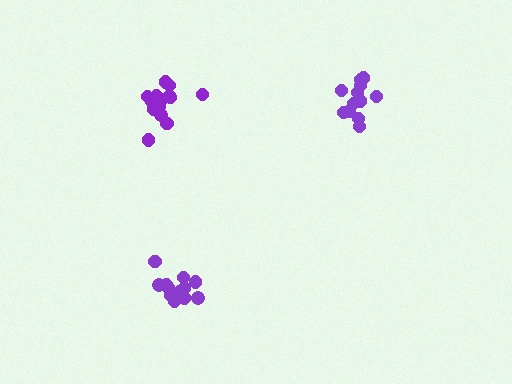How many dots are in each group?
Group 1: 12 dots, Group 2: 15 dots, Group 3: 14 dots (41 total).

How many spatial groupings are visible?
There are 3 spatial groupings.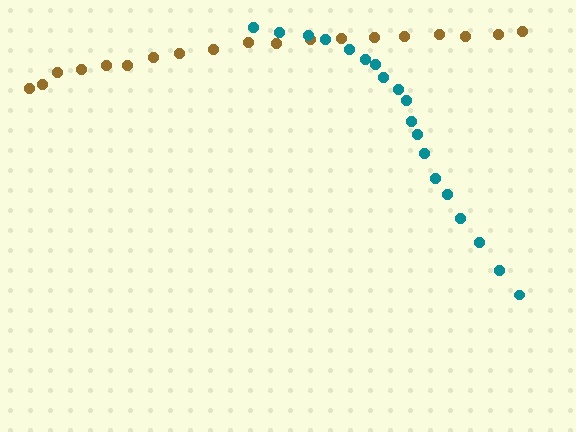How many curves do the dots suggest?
There are 2 distinct paths.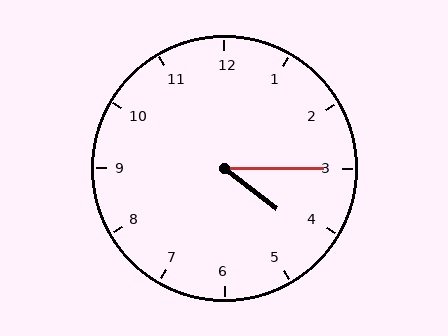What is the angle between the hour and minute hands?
Approximately 38 degrees.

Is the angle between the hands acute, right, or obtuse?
It is acute.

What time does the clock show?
4:15.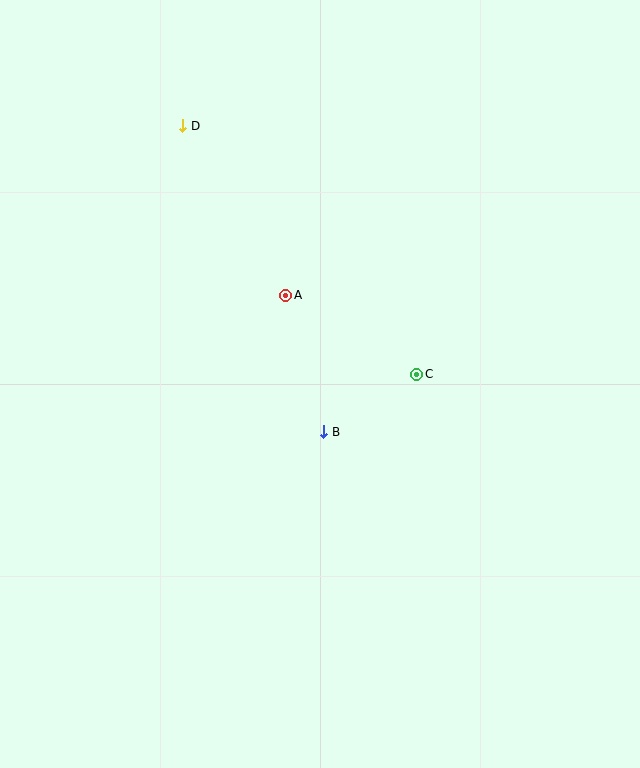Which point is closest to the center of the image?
Point B at (324, 432) is closest to the center.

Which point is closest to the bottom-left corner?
Point B is closest to the bottom-left corner.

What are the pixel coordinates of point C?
Point C is at (417, 374).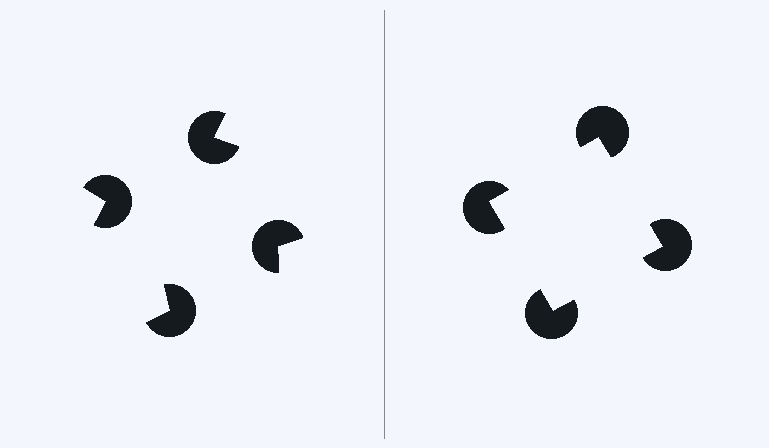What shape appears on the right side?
An illusory square.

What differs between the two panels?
The pac-man discs are positioned identically on both sides; only the wedge orientations differ. On the right they align to a square; on the left they are misaligned.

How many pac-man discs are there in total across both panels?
8 — 4 on each side.